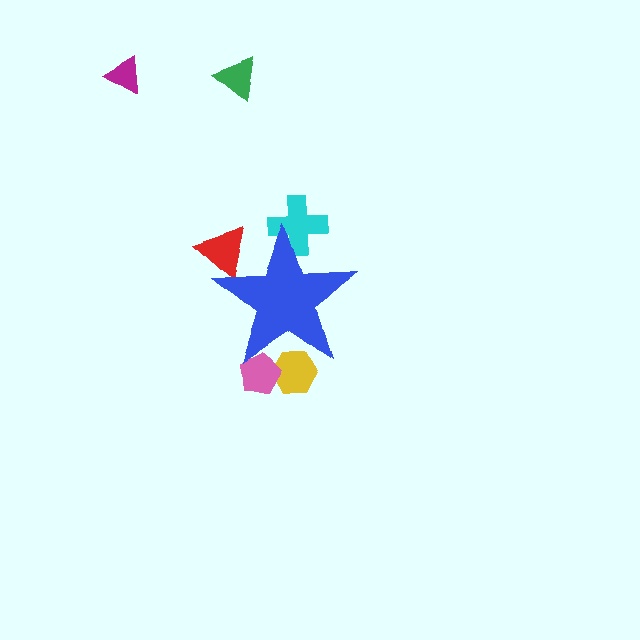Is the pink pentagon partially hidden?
Yes, the pink pentagon is partially hidden behind the blue star.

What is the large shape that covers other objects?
A blue star.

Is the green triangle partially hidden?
No, the green triangle is fully visible.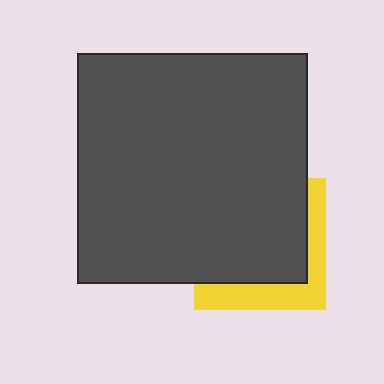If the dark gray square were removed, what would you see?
You would see the complete yellow square.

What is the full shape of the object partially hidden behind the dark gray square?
The partially hidden object is a yellow square.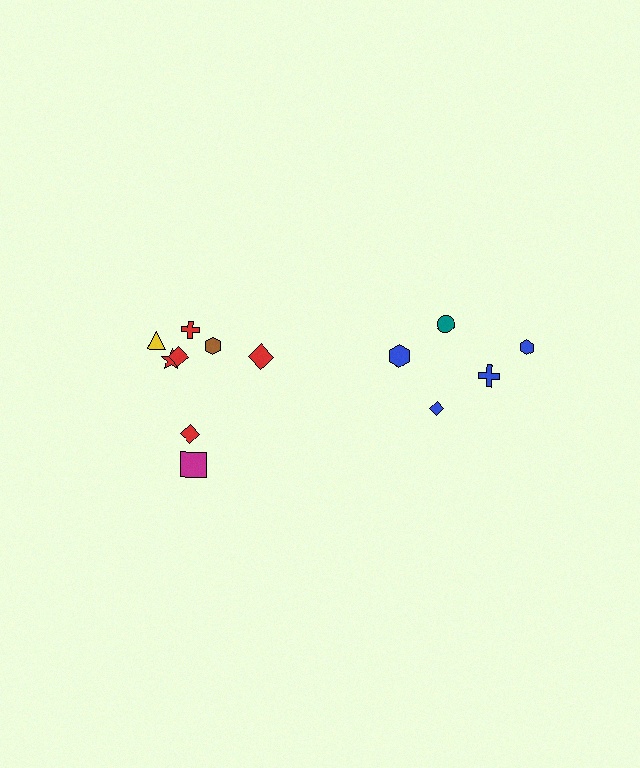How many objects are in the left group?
There are 8 objects.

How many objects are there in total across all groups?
There are 13 objects.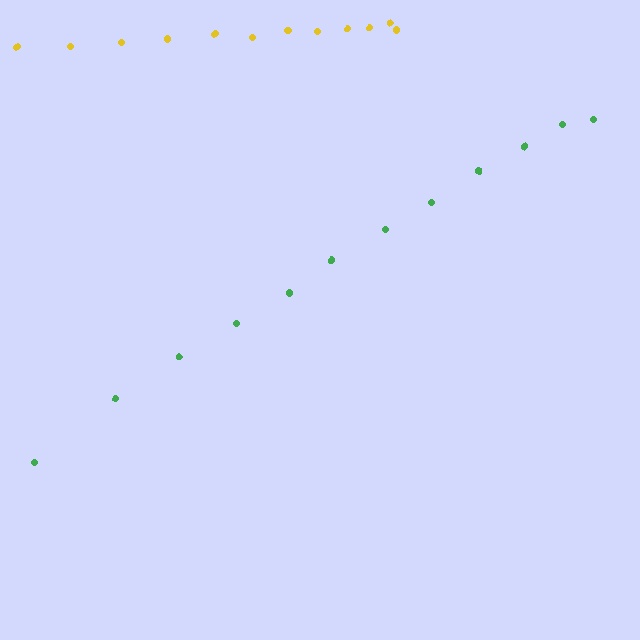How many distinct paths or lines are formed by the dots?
There are 2 distinct paths.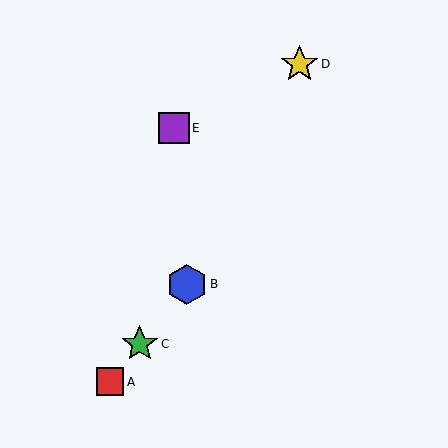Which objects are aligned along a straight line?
Objects A, B, C are aligned along a straight line.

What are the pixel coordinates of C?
Object C is at (140, 344).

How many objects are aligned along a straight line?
3 objects (A, B, C) are aligned along a straight line.